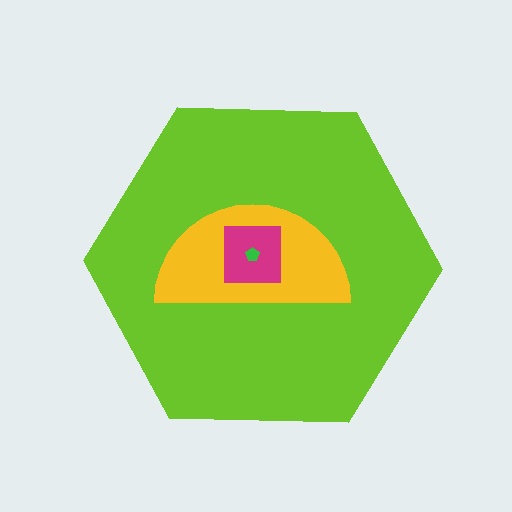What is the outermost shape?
The lime hexagon.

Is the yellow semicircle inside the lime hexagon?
Yes.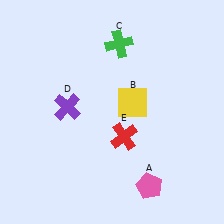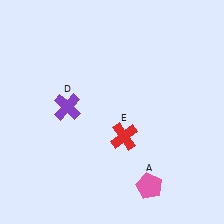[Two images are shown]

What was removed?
The yellow square (B), the green cross (C) were removed in Image 2.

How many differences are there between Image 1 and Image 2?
There are 2 differences between the two images.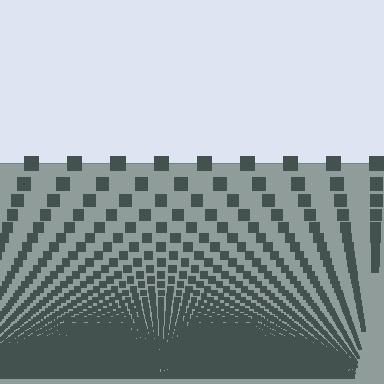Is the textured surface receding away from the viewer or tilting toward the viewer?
The surface appears to tilt toward the viewer. Texture elements get larger and sparser toward the top.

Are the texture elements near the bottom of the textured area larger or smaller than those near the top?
Smaller. The gradient is inverted — elements near the bottom are smaller and denser.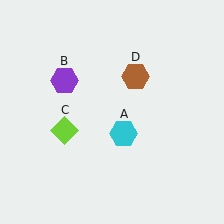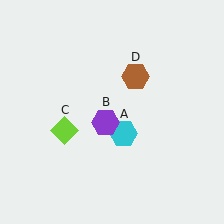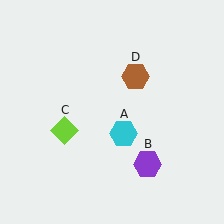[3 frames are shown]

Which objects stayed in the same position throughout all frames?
Cyan hexagon (object A) and lime diamond (object C) and brown hexagon (object D) remained stationary.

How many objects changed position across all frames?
1 object changed position: purple hexagon (object B).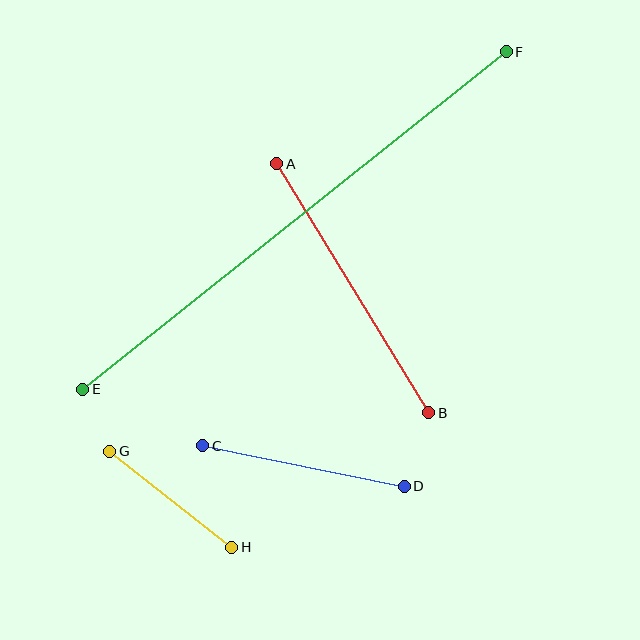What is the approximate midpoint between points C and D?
The midpoint is at approximately (304, 466) pixels.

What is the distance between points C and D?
The distance is approximately 205 pixels.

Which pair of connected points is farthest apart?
Points E and F are farthest apart.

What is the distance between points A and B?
The distance is approximately 292 pixels.